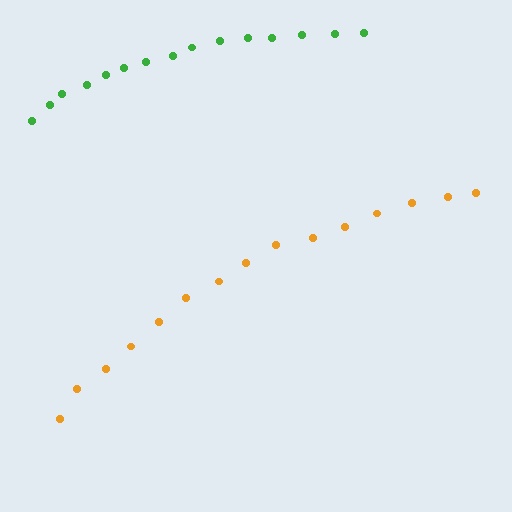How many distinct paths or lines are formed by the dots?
There are 2 distinct paths.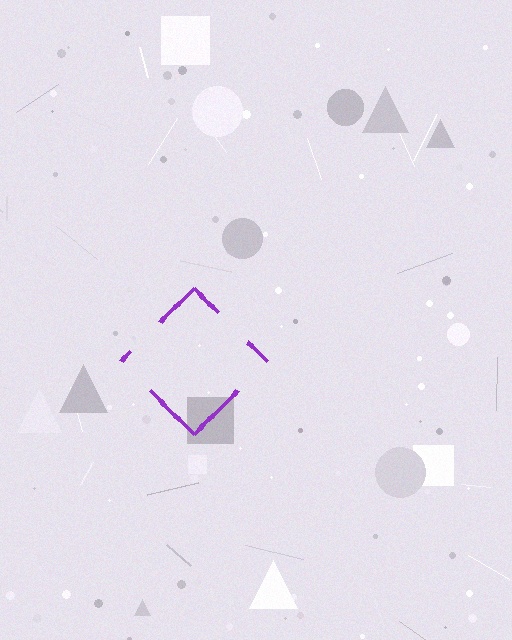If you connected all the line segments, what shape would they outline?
They would outline a diamond.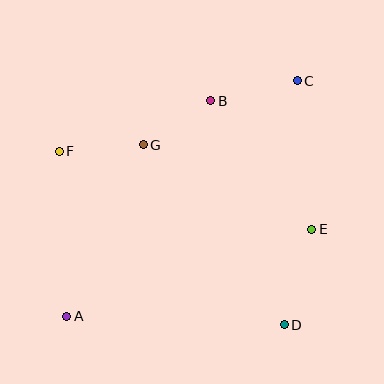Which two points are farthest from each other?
Points A and C are farthest from each other.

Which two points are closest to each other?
Points B and G are closest to each other.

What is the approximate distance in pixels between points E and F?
The distance between E and F is approximately 264 pixels.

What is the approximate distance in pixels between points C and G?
The distance between C and G is approximately 167 pixels.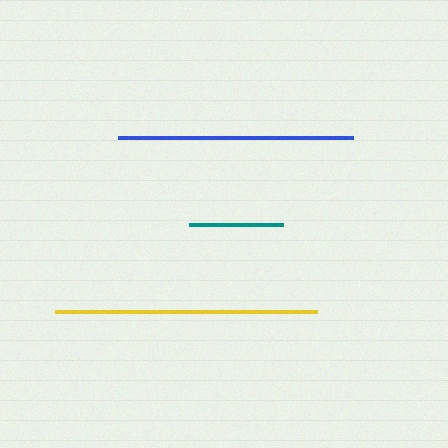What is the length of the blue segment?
The blue segment is approximately 236 pixels long.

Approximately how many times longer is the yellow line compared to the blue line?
The yellow line is approximately 1.1 times the length of the blue line.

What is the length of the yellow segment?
The yellow segment is approximately 262 pixels long.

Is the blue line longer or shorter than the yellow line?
The yellow line is longer than the blue line.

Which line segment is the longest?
The yellow line is the longest at approximately 262 pixels.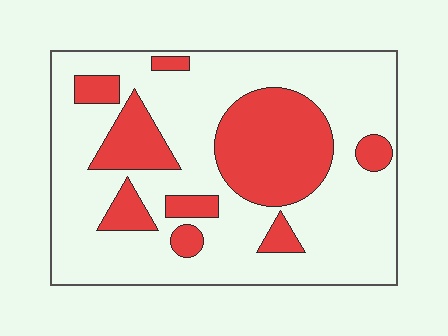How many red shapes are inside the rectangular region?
9.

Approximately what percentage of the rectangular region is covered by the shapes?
Approximately 30%.